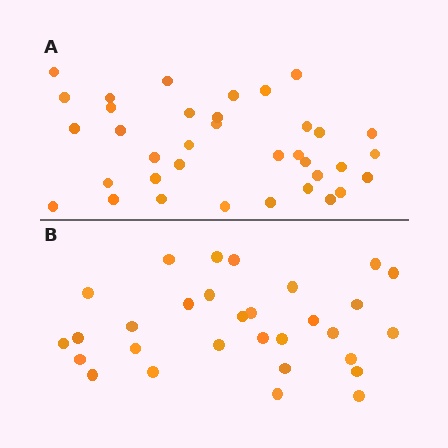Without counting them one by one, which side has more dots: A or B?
Region A (the top region) has more dots.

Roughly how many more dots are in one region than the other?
Region A has about 6 more dots than region B.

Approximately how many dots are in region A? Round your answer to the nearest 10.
About 40 dots. (The exact count is 36, which rounds to 40.)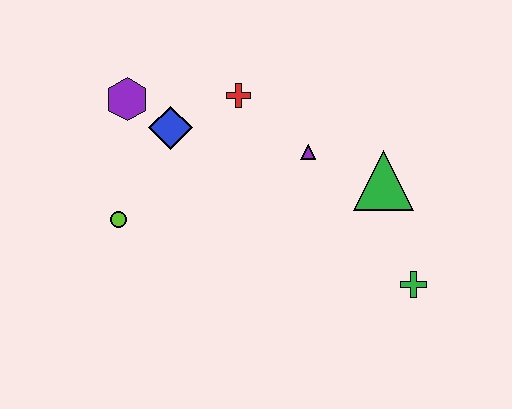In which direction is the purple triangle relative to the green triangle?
The purple triangle is to the left of the green triangle.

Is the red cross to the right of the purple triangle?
No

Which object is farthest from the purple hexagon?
The green cross is farthest from the purple hexagon.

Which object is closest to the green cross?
The green triangle is closest to the green cross.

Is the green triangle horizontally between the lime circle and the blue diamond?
No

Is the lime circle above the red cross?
No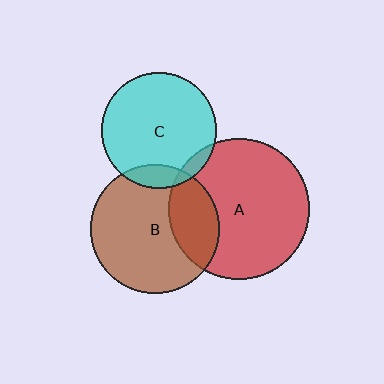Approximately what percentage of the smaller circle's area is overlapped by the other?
Approximately 25%.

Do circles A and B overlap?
Yes.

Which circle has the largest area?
Circle A (red).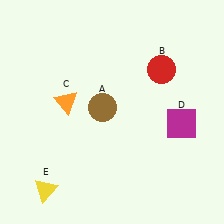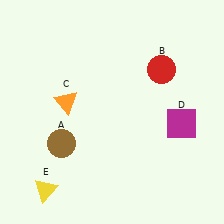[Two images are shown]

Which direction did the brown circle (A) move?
The brown circle (A) moved left.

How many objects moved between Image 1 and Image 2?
1 object moved between the two images.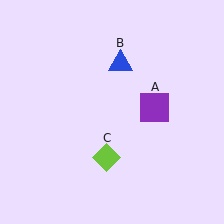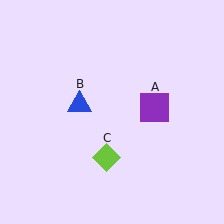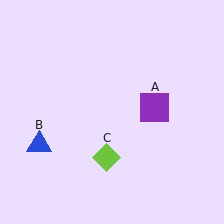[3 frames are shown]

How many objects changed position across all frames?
1 object changed position: blue triangle (object B).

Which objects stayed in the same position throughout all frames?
Purple square (object A) and lime diamond (object C) remained stationary.